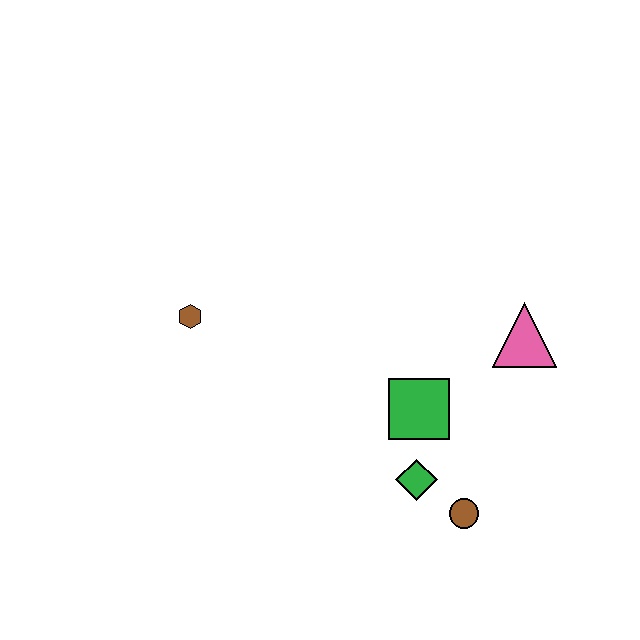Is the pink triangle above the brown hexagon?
No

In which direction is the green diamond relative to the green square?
The green diamond is below the green square.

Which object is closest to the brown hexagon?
The green square is closest to the brown hexagon.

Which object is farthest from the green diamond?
The brown hexagon is farthest from the green diamond.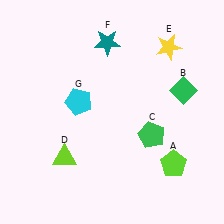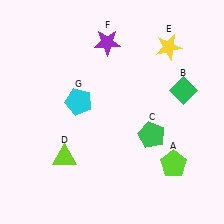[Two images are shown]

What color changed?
The star (F) changed from teal in Image 1 to purple in Image 2.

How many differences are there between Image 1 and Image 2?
There is 1 difference between the two images.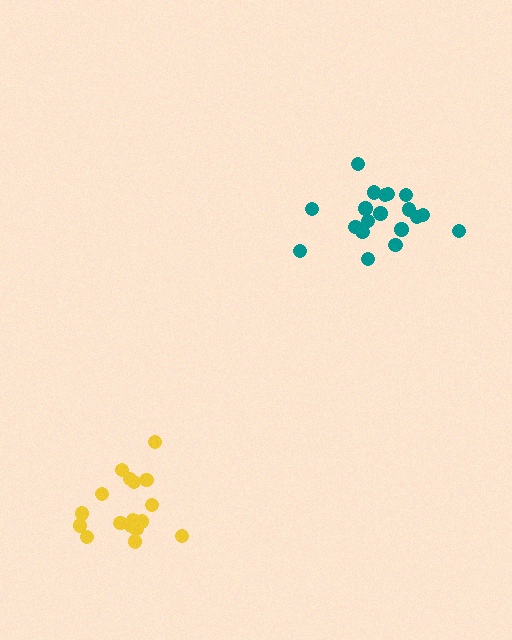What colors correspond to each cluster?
The clusters are colored: yellow, teal.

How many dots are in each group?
Group 1: 17 dots, Group 2: 19 dots (36 total).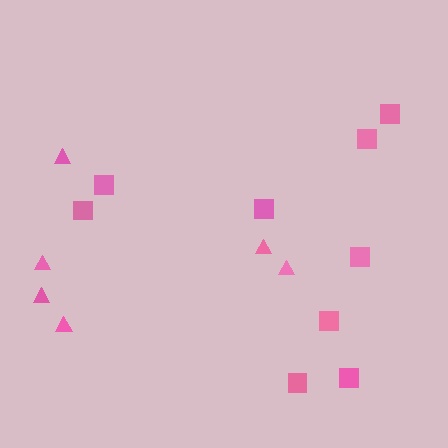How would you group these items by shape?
There are 2 groups: one group of squares (9) and one group of triangles (6).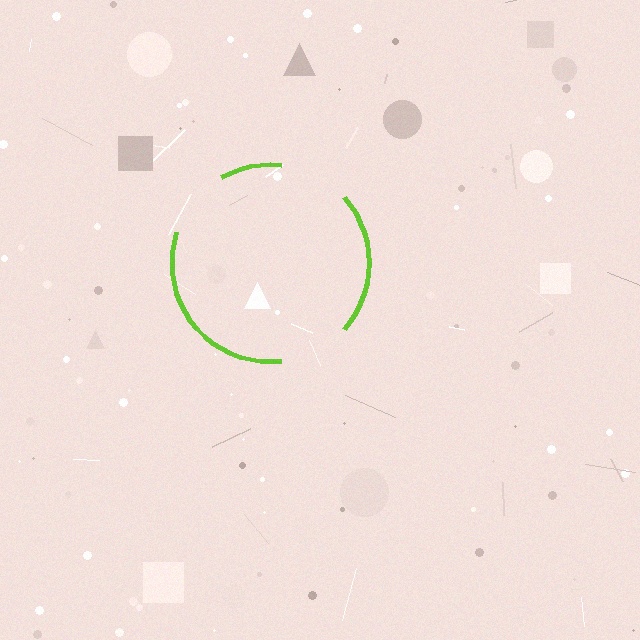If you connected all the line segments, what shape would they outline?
They would outline a circle.